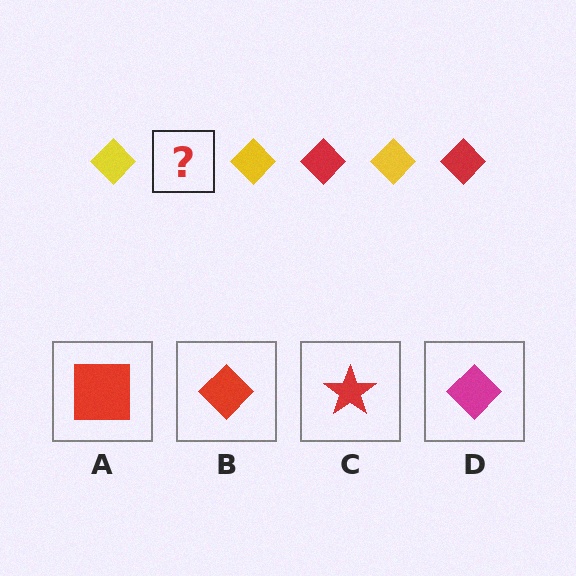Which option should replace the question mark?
Option B.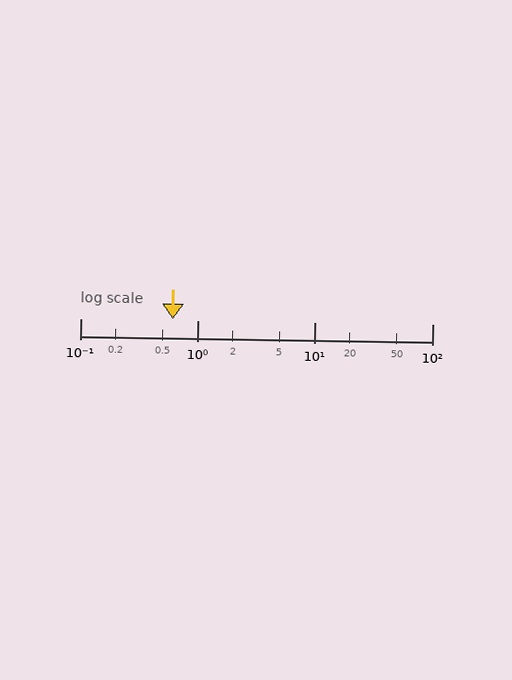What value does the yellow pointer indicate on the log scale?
The pointer indicates approximately 0.62.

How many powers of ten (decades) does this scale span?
The scale spans 3 decades, from 0.1 to 100.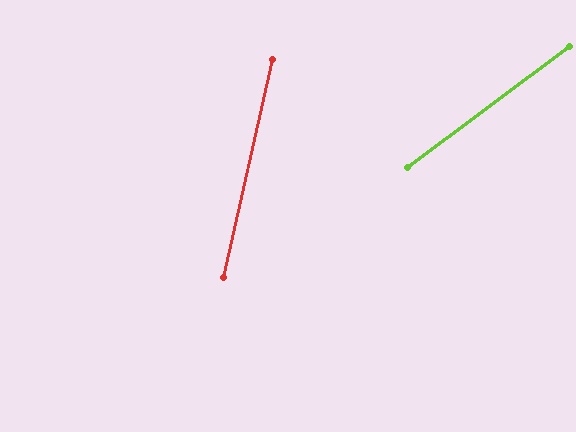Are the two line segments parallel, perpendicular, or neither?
Neither parallel nor perpendicular — they differ by about 41°.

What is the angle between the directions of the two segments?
Approximately 41 degrees.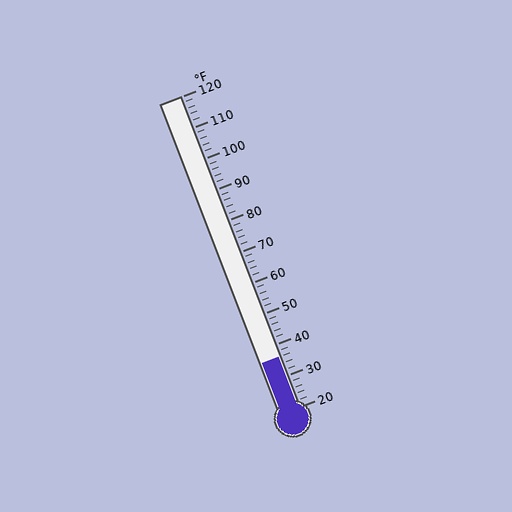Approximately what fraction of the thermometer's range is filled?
The thermometer is filled to approximately 15% of its range.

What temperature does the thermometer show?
The thermometer shows approximately 36°F.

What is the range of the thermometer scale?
The thermometer scale ranges from 20°F to 120°F.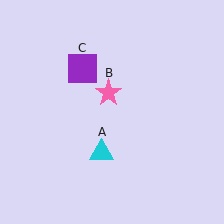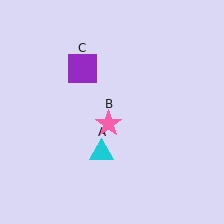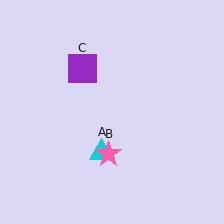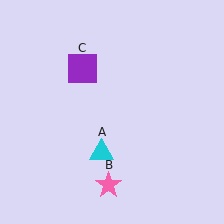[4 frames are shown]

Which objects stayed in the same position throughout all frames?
Cyan triangle (object A) and purple square (object C) remained stationary.